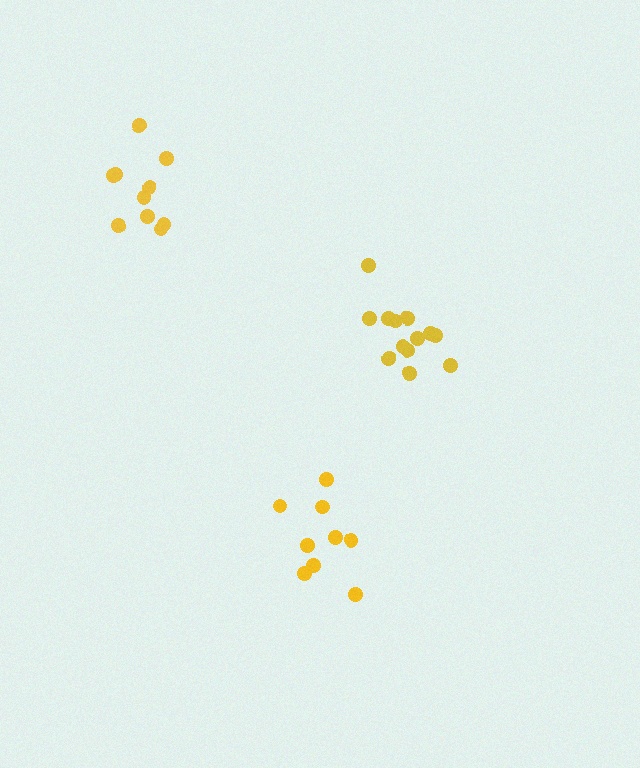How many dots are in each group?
Group 1: 13 dots, Group 2: 9 dots, Group 3: 10 dots (32 total).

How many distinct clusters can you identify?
There are 3 distinct clusters.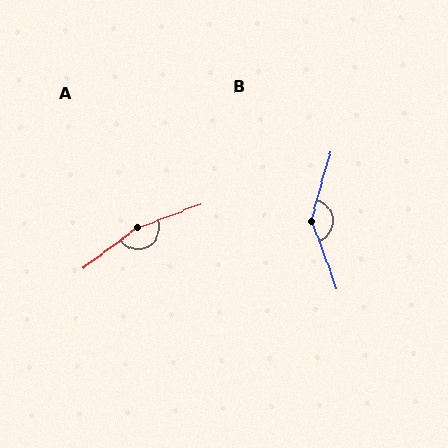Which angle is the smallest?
B, at approximately 144 degrees.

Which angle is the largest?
A, at approximately 164 degrees.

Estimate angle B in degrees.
Approximately 144 degrees.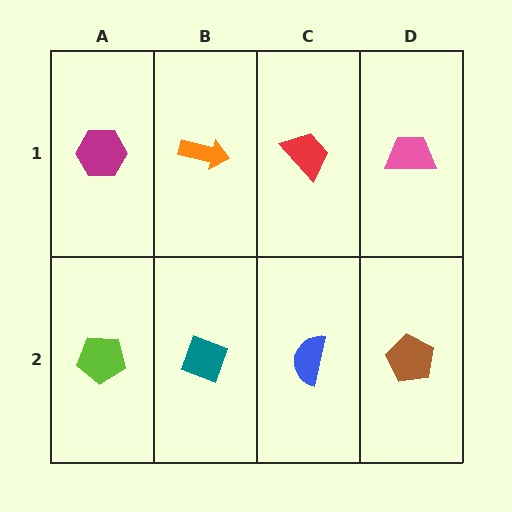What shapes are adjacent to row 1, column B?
A teal diamond (row 2, column B), a magenta hexagon (row 1, column A), a red trapezoid (row 1, column C).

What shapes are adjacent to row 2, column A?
A magenta hexagon (row 1, column A), a teal diamond (row 2, column B).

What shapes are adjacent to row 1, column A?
A lime pentagon (row 2, column A), an orange arrow (row 1, column B).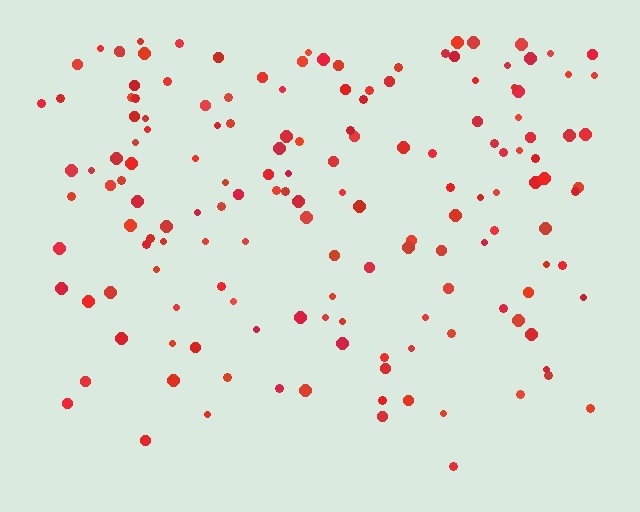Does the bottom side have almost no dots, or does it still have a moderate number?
Still a moderate number, just noticeably fewer than the top.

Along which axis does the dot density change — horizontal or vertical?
Vertical.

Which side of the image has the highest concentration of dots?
The top.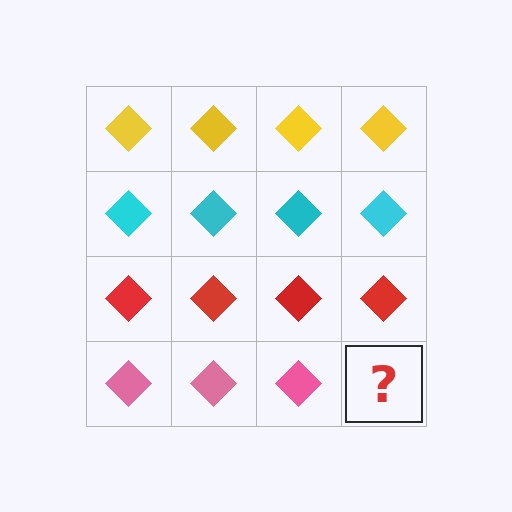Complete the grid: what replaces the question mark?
The question mark should be replaced with a pink diamond.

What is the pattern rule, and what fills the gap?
The rule is that each row has a consistent color. The gap should be filled with a pink diamond.